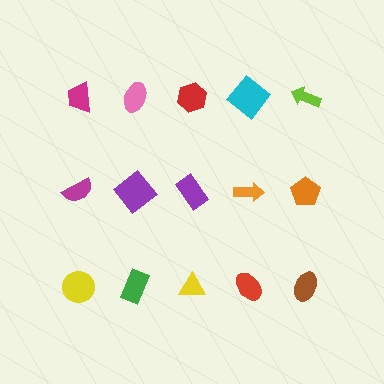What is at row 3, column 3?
A yellow triangle.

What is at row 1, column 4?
A cyan diamond.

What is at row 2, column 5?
An orange pentagon.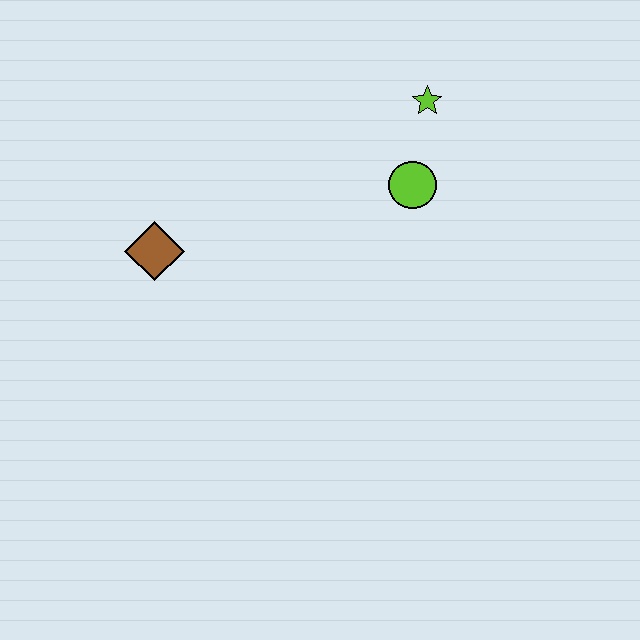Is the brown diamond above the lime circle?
No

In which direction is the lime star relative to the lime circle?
The lime star is above the lime circle.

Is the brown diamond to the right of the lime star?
No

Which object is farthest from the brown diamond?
The lime star is farthest from the brown diamond.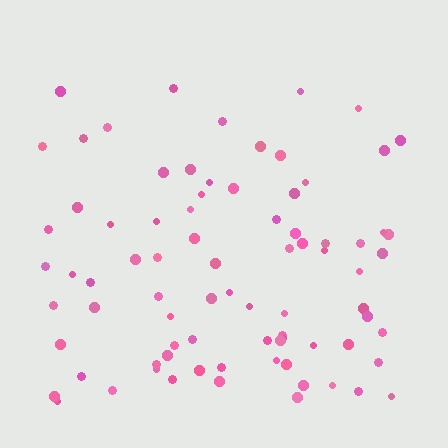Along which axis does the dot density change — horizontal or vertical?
Vertical.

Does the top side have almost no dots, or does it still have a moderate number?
Still a moderate number, just noticeably fewer than the bottom.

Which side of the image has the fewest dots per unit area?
The top.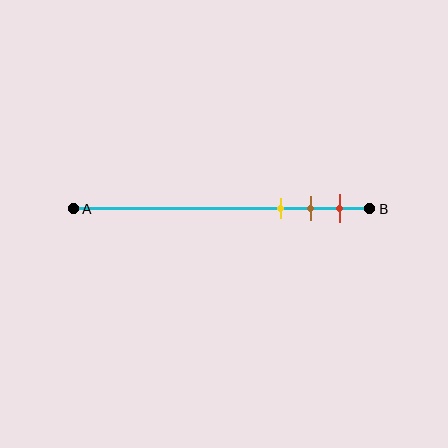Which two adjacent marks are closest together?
The brown and red marks are the closest adjacent pair.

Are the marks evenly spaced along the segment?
Yes, the marks are approximately evenly spaced.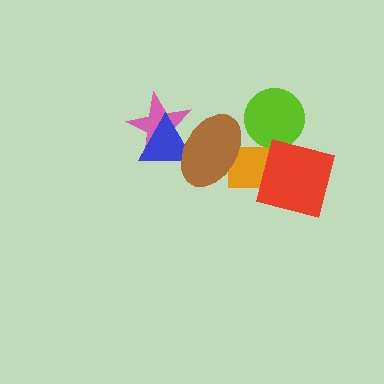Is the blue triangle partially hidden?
Yes, it is partially covered by another shape.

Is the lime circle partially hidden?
No, no other shape covers it.